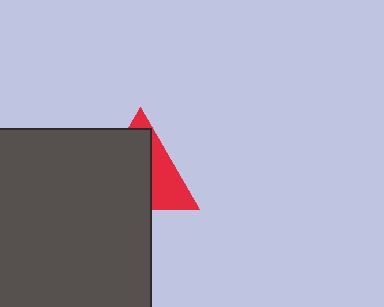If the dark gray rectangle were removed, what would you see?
You would see the complete red triangle.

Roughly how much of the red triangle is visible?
A small part of it is visible (roughly 37%).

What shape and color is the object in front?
The object in front is a dark gray rectangle.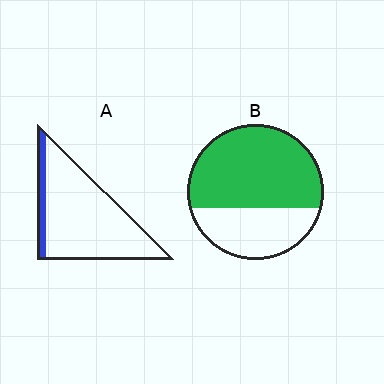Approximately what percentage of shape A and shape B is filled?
A is approximately 15% and B is approximately 65%.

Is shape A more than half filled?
No.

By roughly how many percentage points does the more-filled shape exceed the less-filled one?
By roughly 50 percentage points (B over A).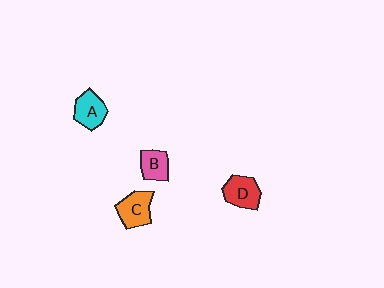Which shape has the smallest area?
Shape B (pink).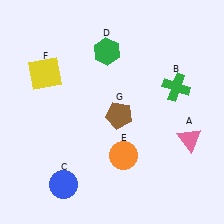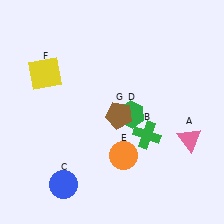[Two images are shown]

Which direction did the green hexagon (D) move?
The green hexagon (D) moved down.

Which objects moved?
The objects that moved are: the green cross (B), the green hexagon (D).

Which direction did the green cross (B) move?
The green cross (B) moved down.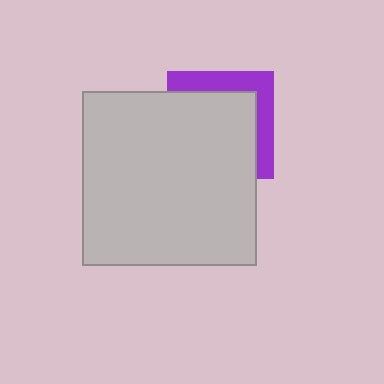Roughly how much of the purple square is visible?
A small part of it is visible (roughly 31%).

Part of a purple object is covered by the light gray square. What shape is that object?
It is a square.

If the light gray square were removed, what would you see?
You would see the complete purple square.